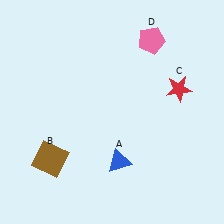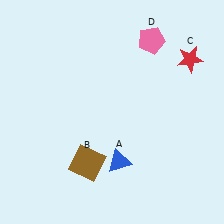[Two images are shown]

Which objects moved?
The objects that moved are: the brown square (B), the red star (C).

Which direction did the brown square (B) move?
The brown square (B) moved right.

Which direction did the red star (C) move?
The red star (C) moved up.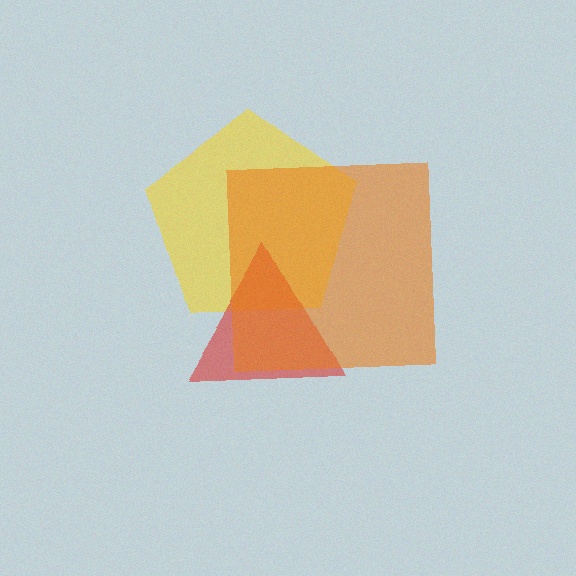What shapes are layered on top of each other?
The layered shapes are: a yellow pentagon, a red triangle, an orange square.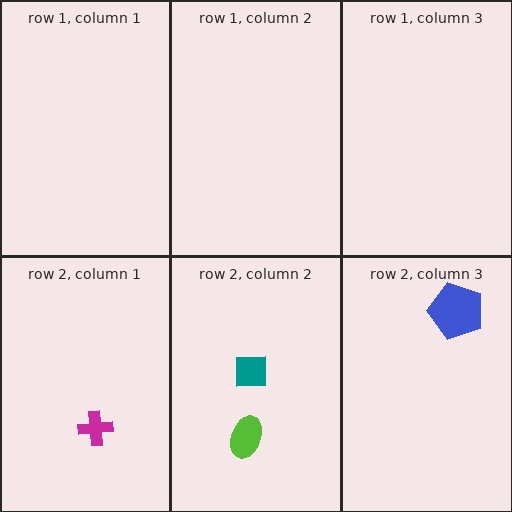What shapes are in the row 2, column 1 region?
The magenta cross.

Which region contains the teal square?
The row 2, column 2 region.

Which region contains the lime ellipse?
The row 2, column 2 region.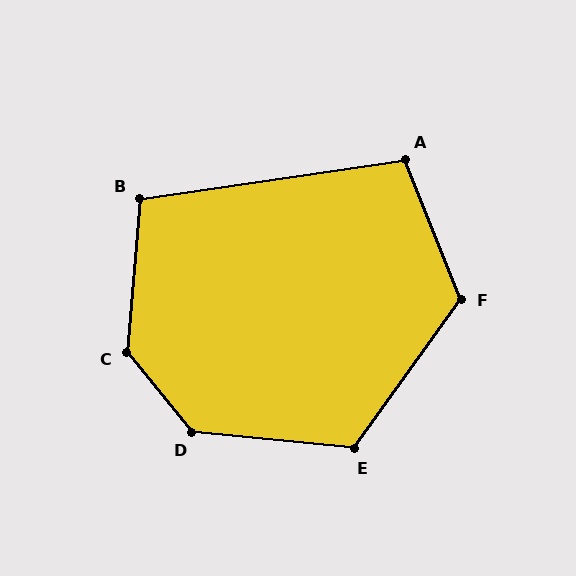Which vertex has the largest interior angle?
C, at approximately 136 degrees.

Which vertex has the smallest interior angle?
B, at approximately 103 degrees.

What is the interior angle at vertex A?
Approximately 104 degrees (obtuse).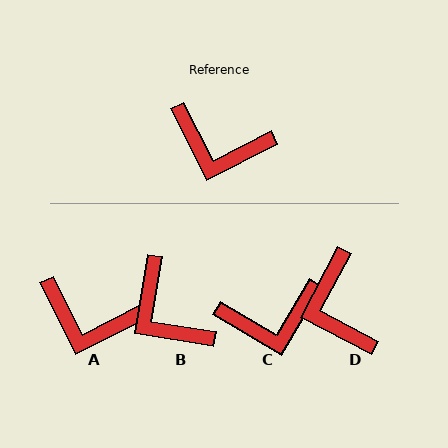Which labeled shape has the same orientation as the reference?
A.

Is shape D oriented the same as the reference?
No, it is off by about 55 degrees.